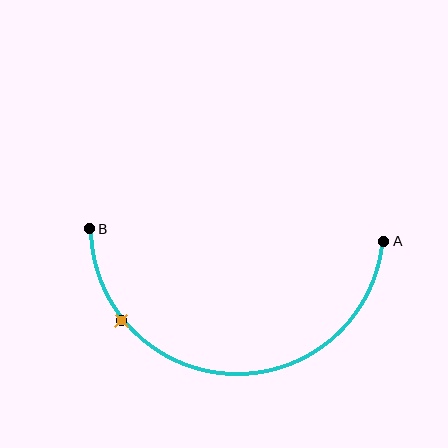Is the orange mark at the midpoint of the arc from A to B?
No. The orange mark lies on the arc but is closer to endpoint B. The arc midpoint would be at the point on the curve equidistant along the arc from both A and B.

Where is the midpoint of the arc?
The arc midpoint is the point on the curve farthest from the straight line joining A and B. It sits below that line.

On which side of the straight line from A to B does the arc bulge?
The arc bulges below the straight line connecting A and B.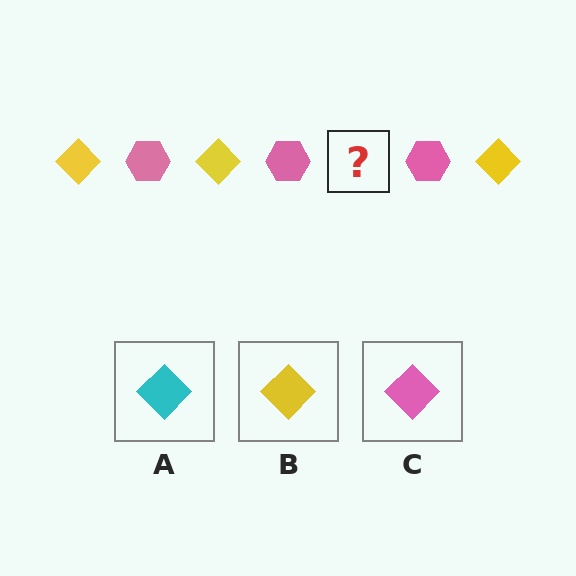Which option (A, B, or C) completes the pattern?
B.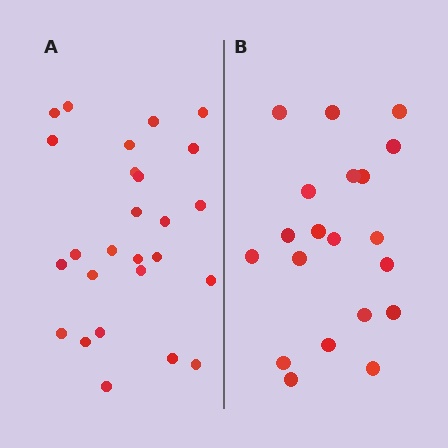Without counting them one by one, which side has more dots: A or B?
Region A (the left region) has more dots.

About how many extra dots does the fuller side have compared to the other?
Region A has about 6 more dots than region B.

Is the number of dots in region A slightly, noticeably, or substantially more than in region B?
Region A has noticeably more, but not dramatically so. The ratio is roughly 1.3 to 1.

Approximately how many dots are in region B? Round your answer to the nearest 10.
About 20 dots.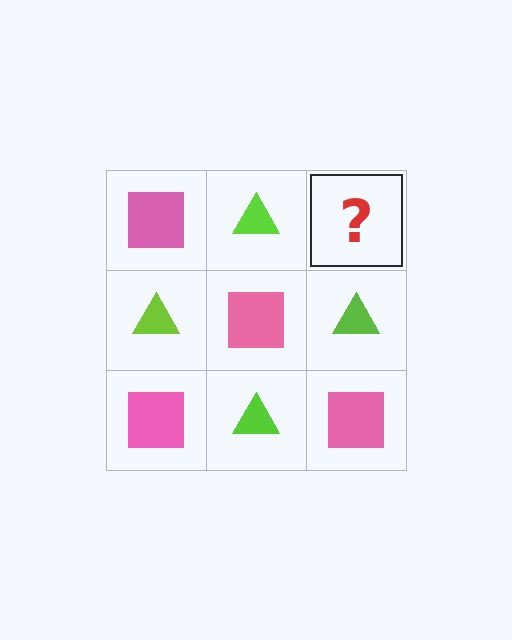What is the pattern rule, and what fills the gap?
The rule is that it alternates pink square and lime triangle in a checkerboard pattern. The gap should be filled with a pink square.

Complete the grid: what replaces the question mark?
The question mark should be replaced with a pink square.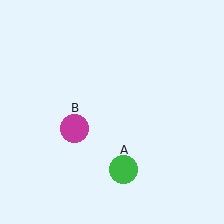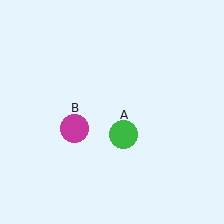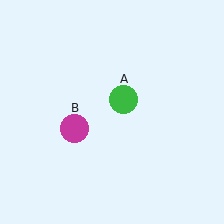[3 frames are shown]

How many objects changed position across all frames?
1 object changed position: green circle (object A).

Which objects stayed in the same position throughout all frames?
Magenta circle (object B) remained stationary.